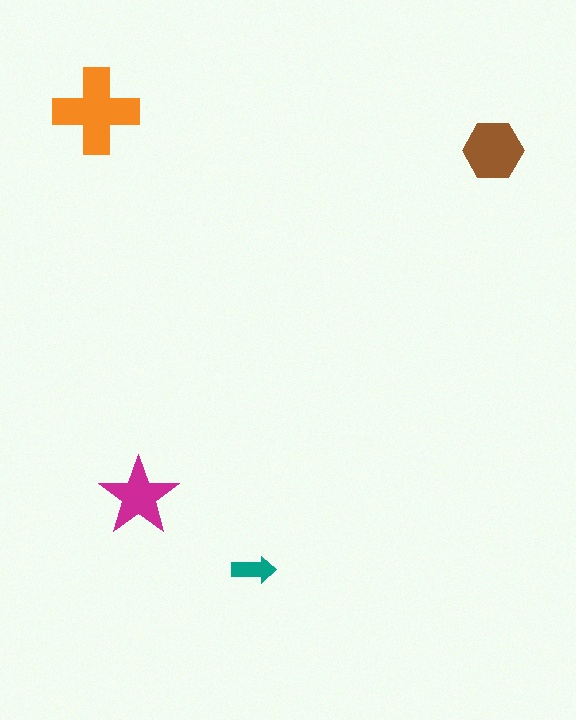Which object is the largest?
The orange cross.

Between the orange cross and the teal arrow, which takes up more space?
The orange cross.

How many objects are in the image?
There are 4 objects in the image.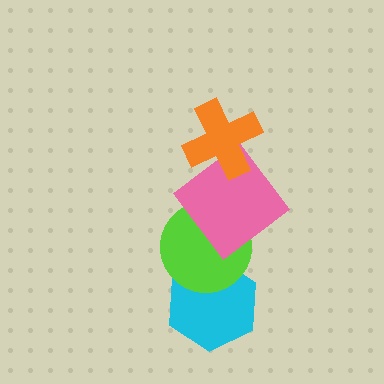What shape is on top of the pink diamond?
The orange cross is on top of the pink diamond.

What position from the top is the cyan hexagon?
The cyan hexagon is 4th from the top.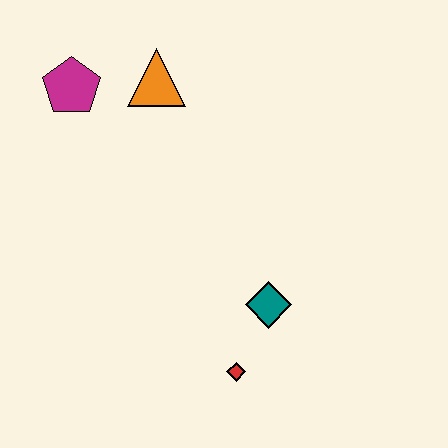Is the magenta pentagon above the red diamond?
Yes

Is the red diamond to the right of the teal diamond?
No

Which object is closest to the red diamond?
The teal diamond is closest to the red diamond.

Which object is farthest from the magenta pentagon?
The red diamond is farthest from the magenta pentagon.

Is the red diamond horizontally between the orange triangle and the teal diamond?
Yes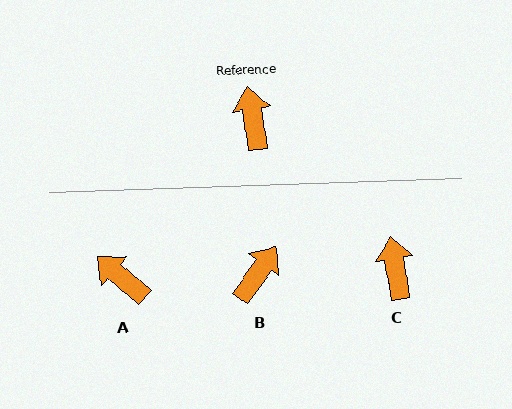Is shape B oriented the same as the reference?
No, it is off by about 44 degrees.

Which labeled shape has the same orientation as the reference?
C.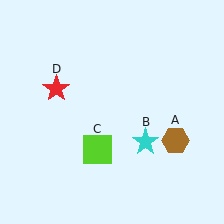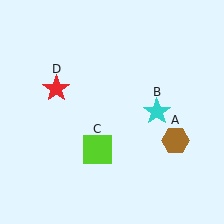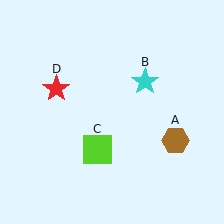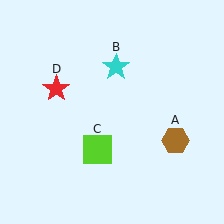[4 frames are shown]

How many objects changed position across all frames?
1 object changed position: cyan star (object B).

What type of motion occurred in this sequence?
The cyan star (object B) rotated counterclockwise around the center of the scene.